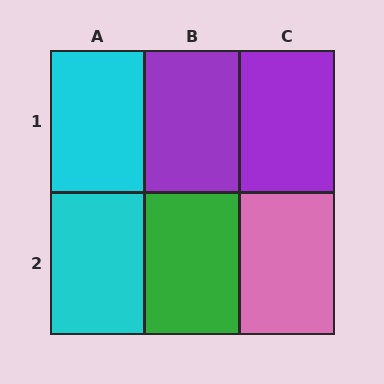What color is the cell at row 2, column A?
Cyan.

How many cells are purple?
2 cells are purple.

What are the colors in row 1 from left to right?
Cyan, purple, purple.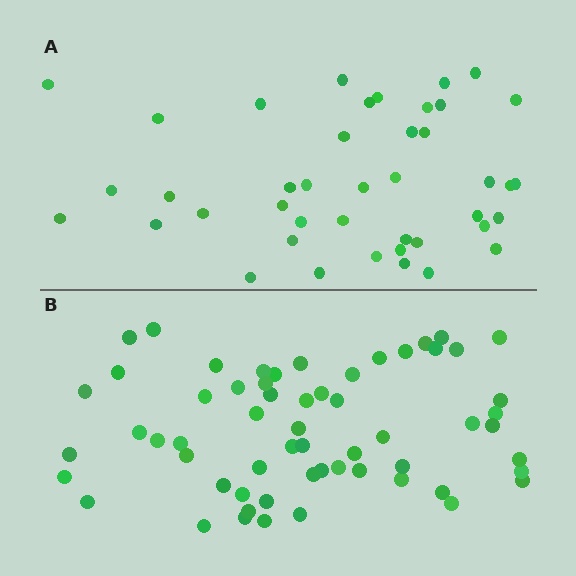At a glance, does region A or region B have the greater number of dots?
Region B (the bottom region) has more dots.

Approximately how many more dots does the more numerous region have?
Region B has approximately 20 more dots than region A.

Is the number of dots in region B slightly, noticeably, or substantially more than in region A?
Region B has noticeably more, but not dramatically so. The ratio is roughly 1.4 to 1.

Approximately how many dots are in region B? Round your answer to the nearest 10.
About 60 dots.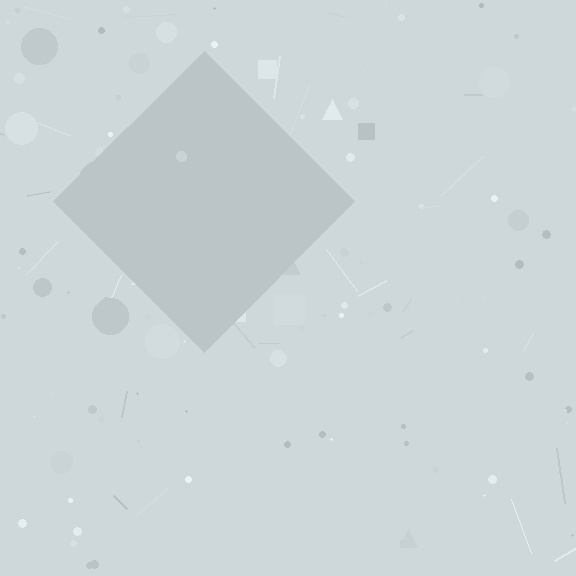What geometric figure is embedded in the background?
A diamond is embedded in the background.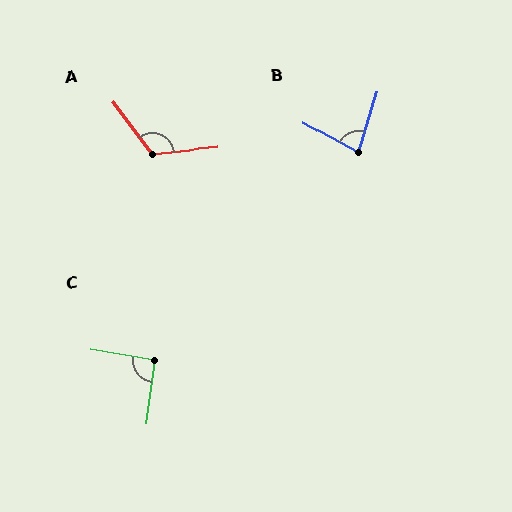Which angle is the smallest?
B, at approximately 78 degrees.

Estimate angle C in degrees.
Approximately 92 degrees.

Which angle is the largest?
A, at approximately 121 degrees.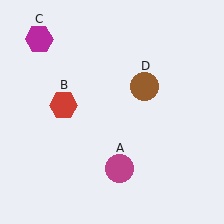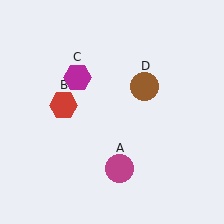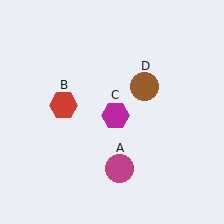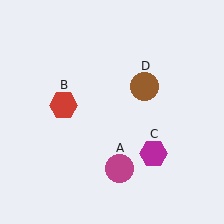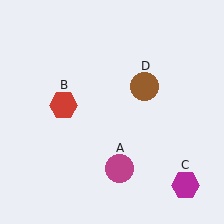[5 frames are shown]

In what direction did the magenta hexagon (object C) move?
The magenta hexagon (object C) moved down and to the right.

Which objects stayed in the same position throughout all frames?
Magenta circle (object A) and red hexagon (object B) and brown circle (object D) remained stationary.